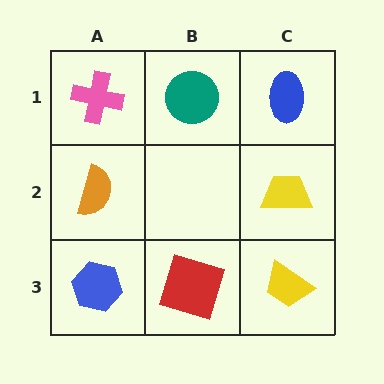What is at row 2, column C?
A yellow trapezoid.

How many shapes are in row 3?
3 shapes.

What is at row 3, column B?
A red square.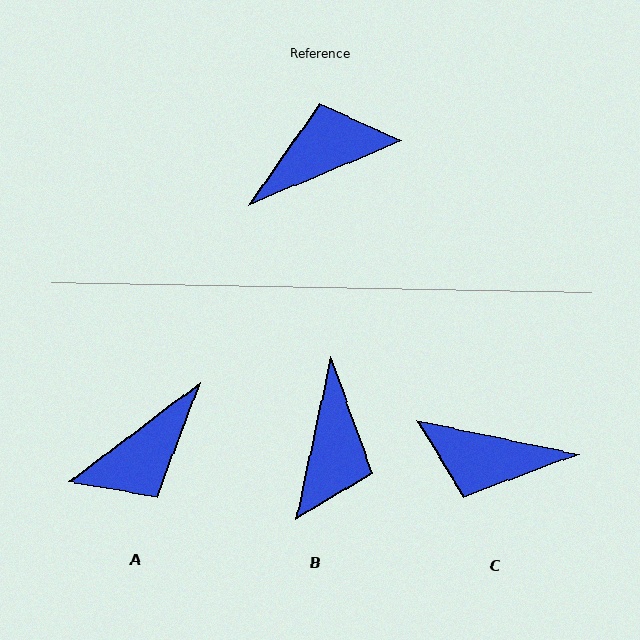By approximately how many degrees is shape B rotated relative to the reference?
Approximately 125 degrees clockwise.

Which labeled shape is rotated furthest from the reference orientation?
A, about 166 degrees away.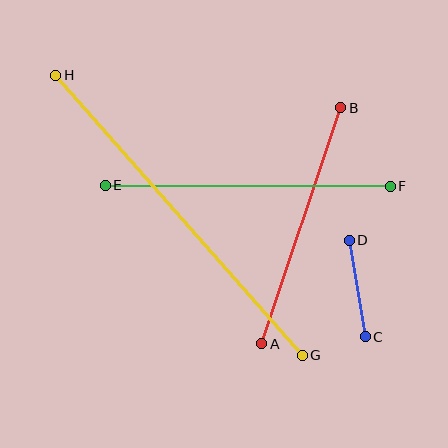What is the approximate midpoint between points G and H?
The midpoint is at approximately (179, 215) pixels.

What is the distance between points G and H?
The distance is approximately 373 pixels.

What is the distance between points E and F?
The distance is approximately 285 pixels.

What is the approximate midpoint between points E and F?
The midpoint is at approximately (248, 186) pixels.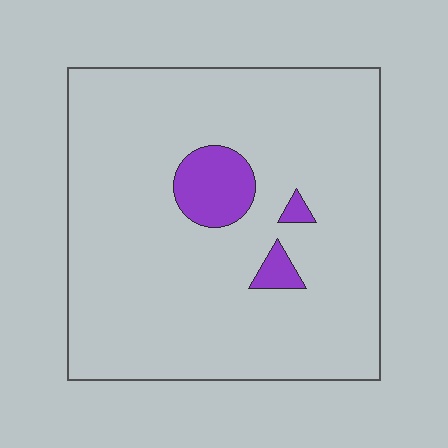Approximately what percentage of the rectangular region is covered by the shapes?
Approximately 10%.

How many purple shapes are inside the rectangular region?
3.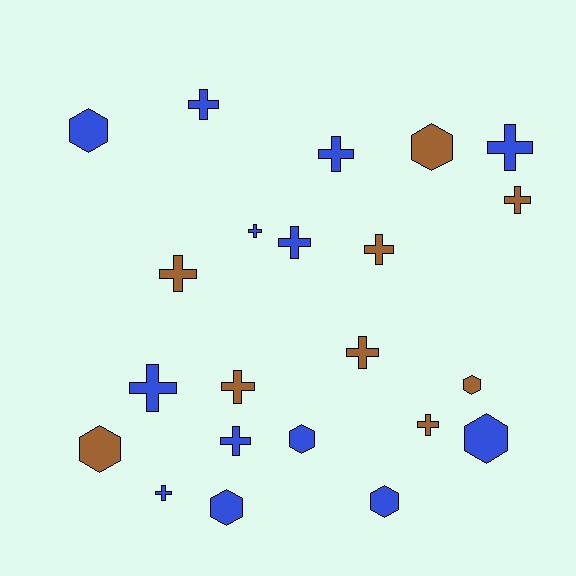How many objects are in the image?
There are 22 objects.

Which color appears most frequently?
Blue, with 13 objects.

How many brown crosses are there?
There are 6 brown crosses.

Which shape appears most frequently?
Cross, with 14 objects.